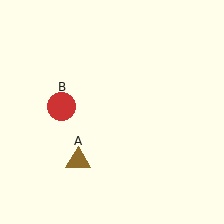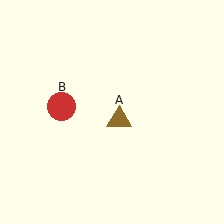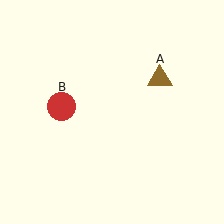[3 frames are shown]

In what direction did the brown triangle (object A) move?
The brown triangle (object A) moved up and to the right.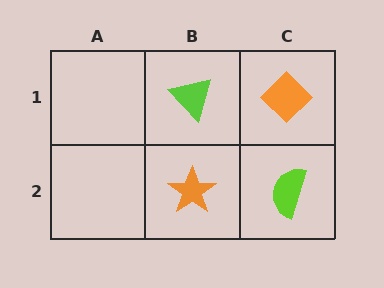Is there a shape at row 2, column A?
No, that cell is empty.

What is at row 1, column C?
An orange diamond.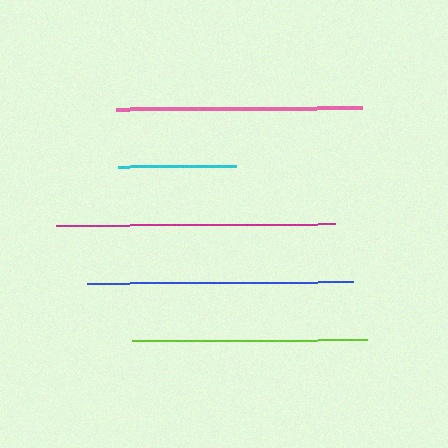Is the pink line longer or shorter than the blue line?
The blue line is longer than the pink line.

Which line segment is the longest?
The magenta line is the longest at approximately 279 pixels.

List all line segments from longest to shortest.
From longest to shortest: magenta, blue, pink, lime, cyan.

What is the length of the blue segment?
The blue segment is approximately 266 pixels long.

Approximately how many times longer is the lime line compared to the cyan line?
The lime line is approximately 2.0 times the length of the cyan line.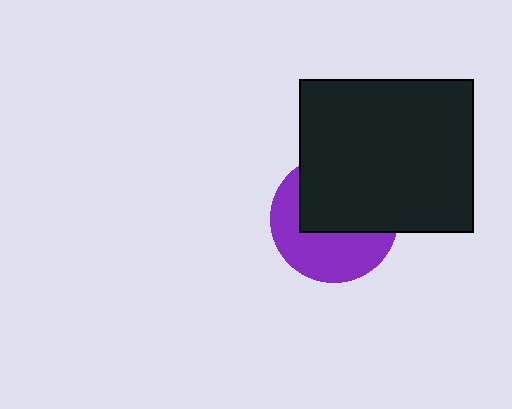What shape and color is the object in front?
The object in front is a black rectangle.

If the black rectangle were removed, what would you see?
You would see the complete purple circle.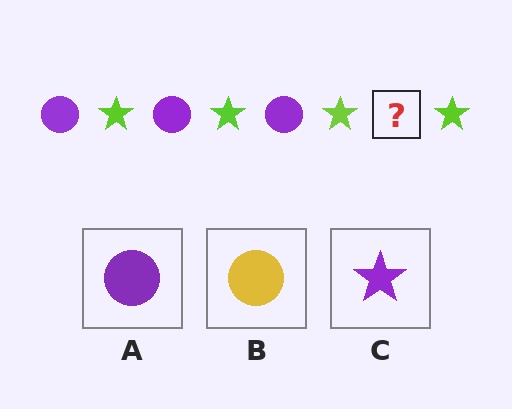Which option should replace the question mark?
Option A.